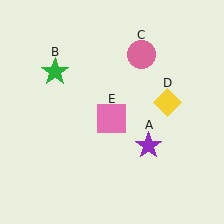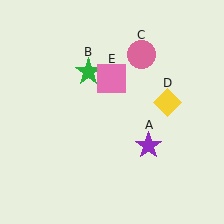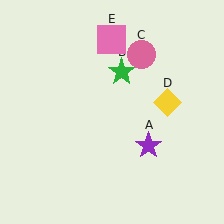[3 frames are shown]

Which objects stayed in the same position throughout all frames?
Purple star (object A) and pink circle (object C) and yellow diamond (object D) remained stationary.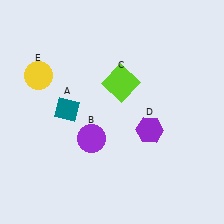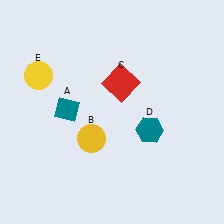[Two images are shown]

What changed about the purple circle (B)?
In Image 1, B is purple. In Image 2, it changed to yellow.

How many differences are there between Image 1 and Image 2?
There are 3 differences between the two images.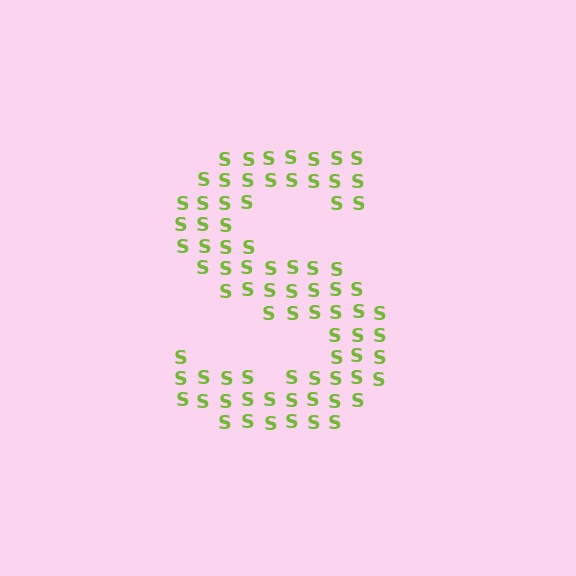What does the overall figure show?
The overall figure shows the letter S.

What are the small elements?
The small elements are letter S's.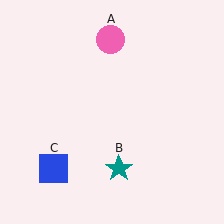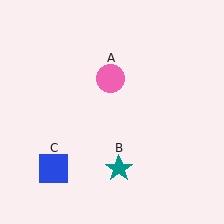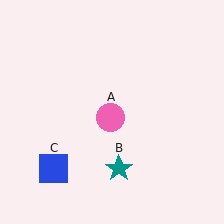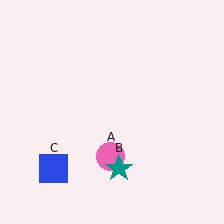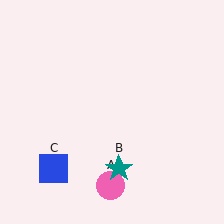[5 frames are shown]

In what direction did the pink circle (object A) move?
The pink circle (object A) moved down.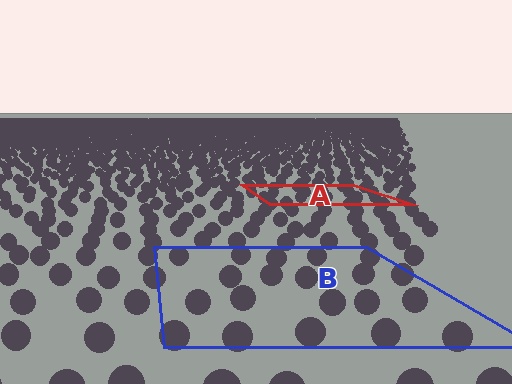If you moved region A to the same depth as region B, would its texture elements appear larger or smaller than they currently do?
They would appear larger. At a closer depth, the same texture elements are projected at a bigger on-screen size.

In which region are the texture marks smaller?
The texture marks are smaller in region A, because it is farther away.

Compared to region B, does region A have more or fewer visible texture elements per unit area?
Region A has more texture elements per unit area — they are packed more densely because it is farther away.